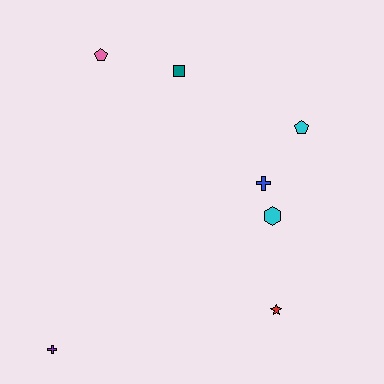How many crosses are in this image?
There are 2 crosses.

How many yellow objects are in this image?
There are no yellow objects.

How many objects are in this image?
There are 7 objects.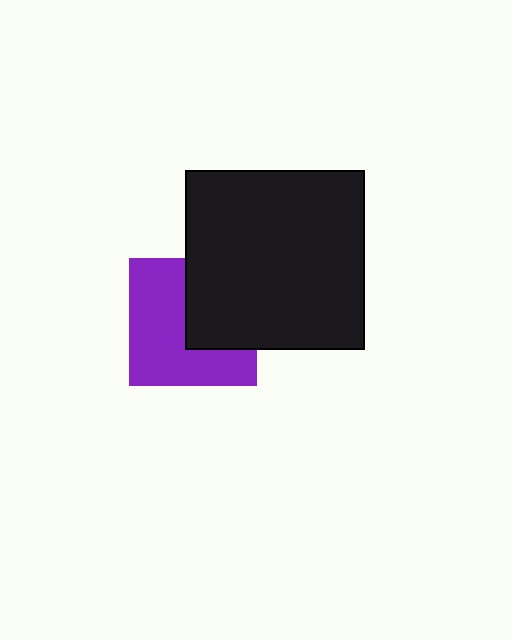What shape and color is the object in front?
The object in front is a black square.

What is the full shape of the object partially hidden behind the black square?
The partially hidden object is a purple square.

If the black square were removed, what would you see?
You would see the complete purple square.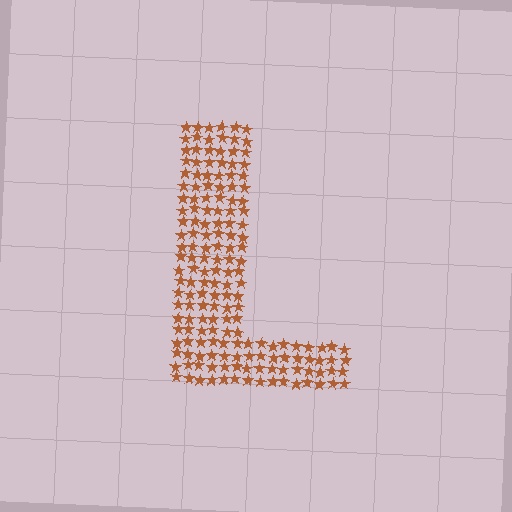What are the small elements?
The small elements are stars.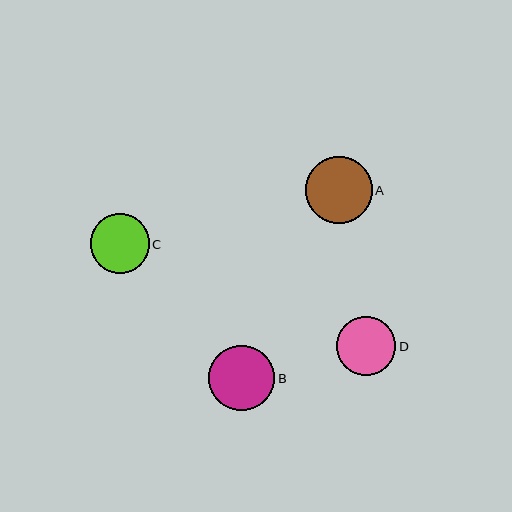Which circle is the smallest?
Circle D is the smallest with a size of approximately 59 pixels.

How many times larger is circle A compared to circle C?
Circle A is approximately 1.1 times the size of circle C.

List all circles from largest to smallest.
From largest to smallest: A, B, C, D.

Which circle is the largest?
Circle A is the largest with a size of approximately 66 pixels.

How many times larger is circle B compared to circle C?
Circle B is approximately 1.1 times the size of circle C.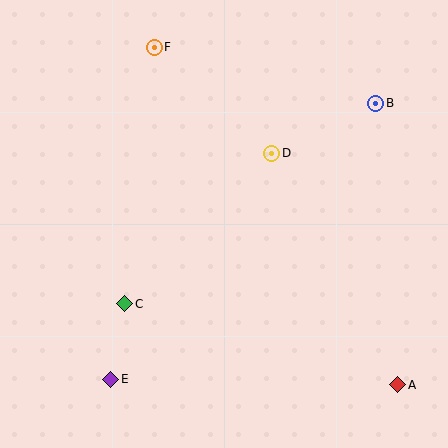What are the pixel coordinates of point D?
Point D is at (272, 153).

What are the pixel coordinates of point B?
Point B is at (376, 103).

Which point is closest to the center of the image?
Point D at (272, 153) is closest to the center.